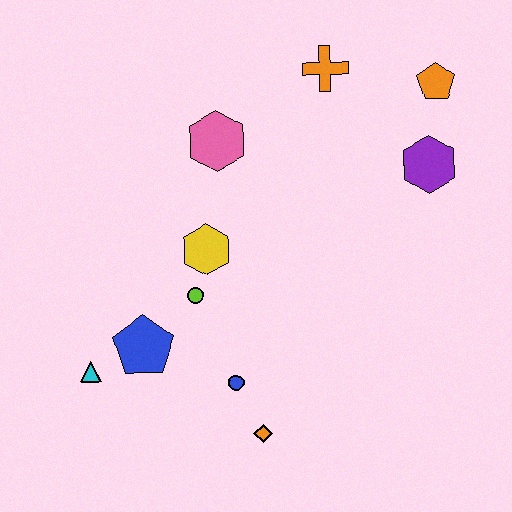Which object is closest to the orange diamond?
The blue circle is closest to the orange diamond.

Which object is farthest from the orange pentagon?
The cyan triangle is farthest from the orange pentagon.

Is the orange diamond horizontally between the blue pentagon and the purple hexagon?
Yes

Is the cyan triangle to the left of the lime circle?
Yes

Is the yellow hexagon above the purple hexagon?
No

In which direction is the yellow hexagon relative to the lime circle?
The yellow hexagon is above the lime circle.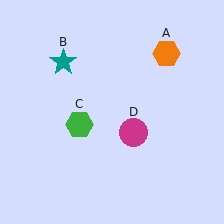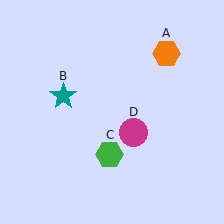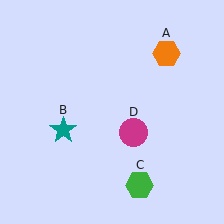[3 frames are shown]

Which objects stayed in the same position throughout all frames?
Orange hexagon (object A) and magenta circle (object D) remained stationary.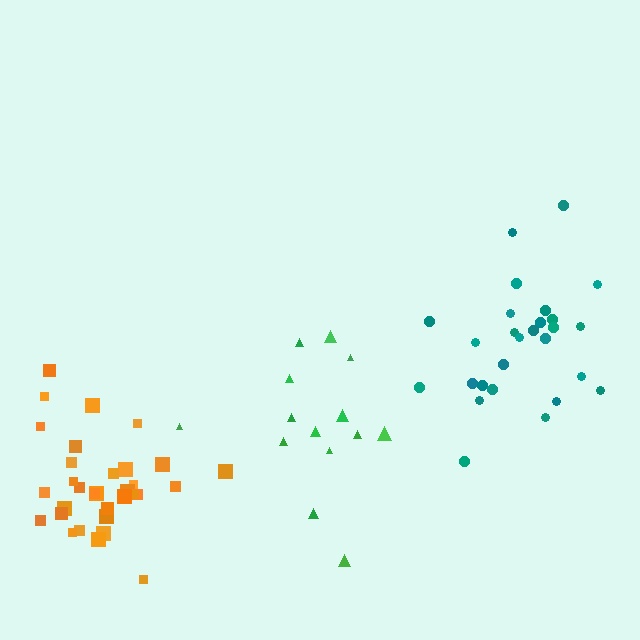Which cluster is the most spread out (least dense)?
Green.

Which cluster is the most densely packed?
Orange.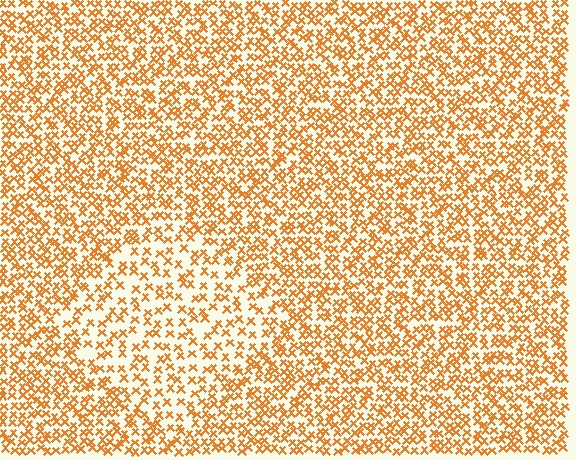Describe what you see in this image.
The image contains small orange elements arranged at two different densities. A diamond-shaped region is visible where the elements are less densely packed than the surrounding area.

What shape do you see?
I see a diamond.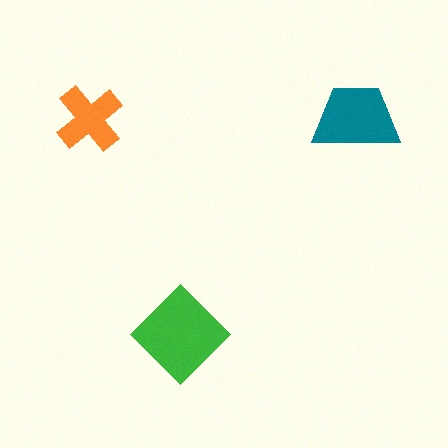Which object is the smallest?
The orange cross.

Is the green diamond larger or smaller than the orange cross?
Larger.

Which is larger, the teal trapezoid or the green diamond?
The green diamond.